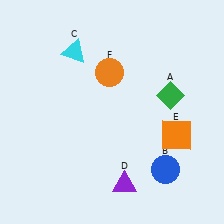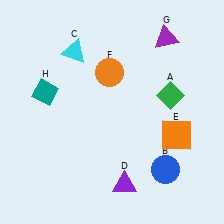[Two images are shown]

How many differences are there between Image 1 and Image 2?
There are 2 differences between the two images.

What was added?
A purple triangle (G), a teal diamond (H) were added in Image 2.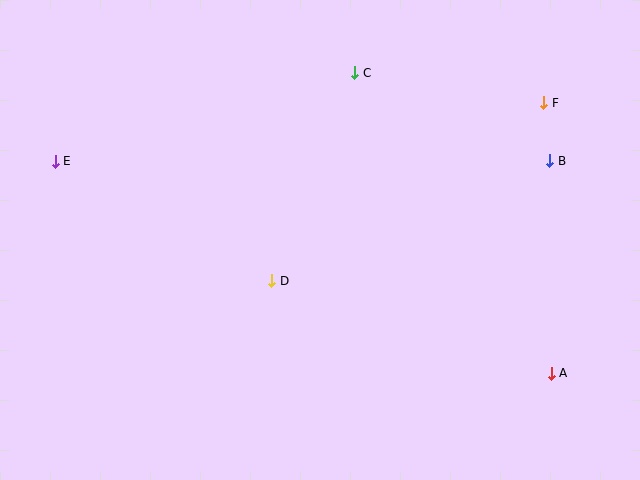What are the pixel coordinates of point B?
Point B is at (550, 161).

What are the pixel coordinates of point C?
Point C is at (355, 73).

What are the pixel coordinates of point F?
Point F is at (544, 103).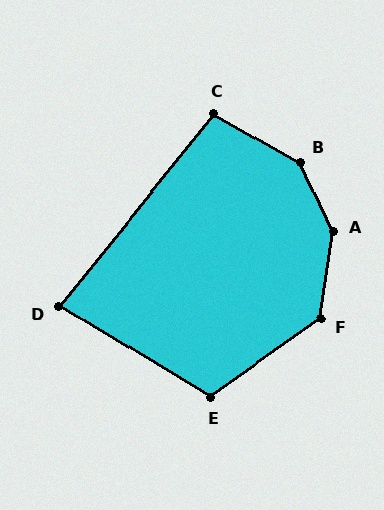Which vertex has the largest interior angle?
A, at approximately 147 degrees.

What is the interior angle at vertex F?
Approximately 134 degrees (obtuse).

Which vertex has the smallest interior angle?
D, at approximately 82 degrees.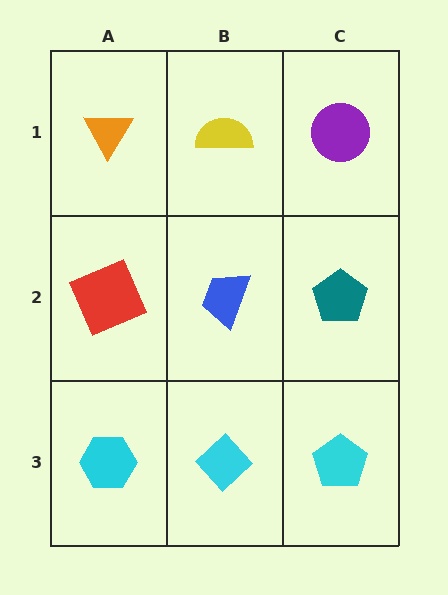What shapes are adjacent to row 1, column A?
A red square (row 2, column A), a yellow semicircle (row 1, column B).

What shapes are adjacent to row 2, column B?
A yellow semicircle (row 1, column B), a cyan diamond (row 3, column B), a red square (row 2, column A), a teal pentagon (row 2, column C).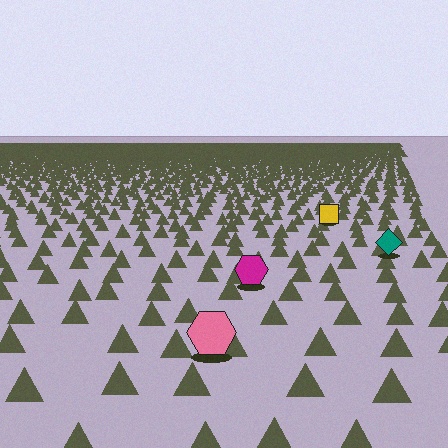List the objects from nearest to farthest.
From nearest to farthest: the pink hexagon, the magenta hexagon, the teal diamond, the yellow square.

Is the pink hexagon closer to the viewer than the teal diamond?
Yes. The pink hexagon is closer — you can tell from the texture gradient: the ground texture is coarser near it.